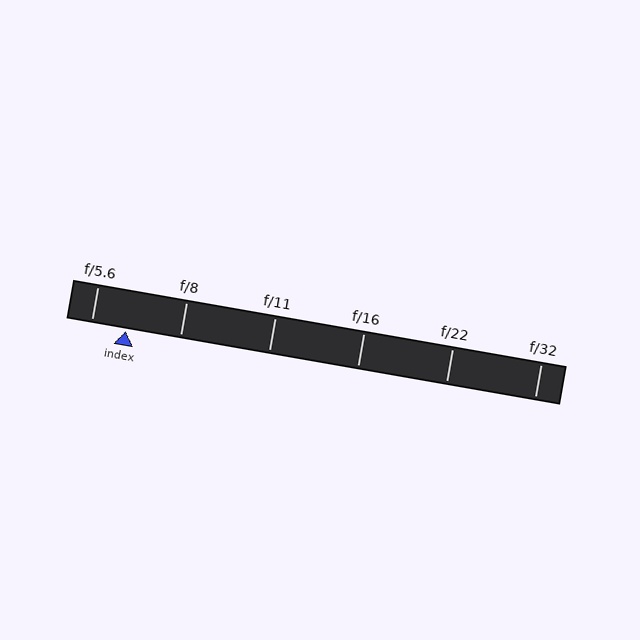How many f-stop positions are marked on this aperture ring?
There are 6 f-stop positions marked.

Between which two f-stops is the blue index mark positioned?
The index mark is between f/5.6 and f/8.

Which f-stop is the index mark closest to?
The index mark is closest to f/5.6.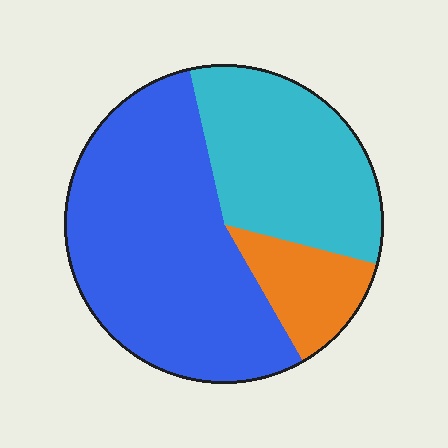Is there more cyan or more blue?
Blue.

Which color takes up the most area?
Blue, at roughly 55%.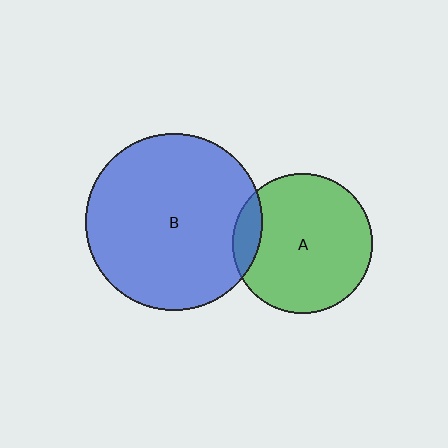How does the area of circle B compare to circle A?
Approximately 1.6 times.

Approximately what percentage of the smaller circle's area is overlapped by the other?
Approximately 10%.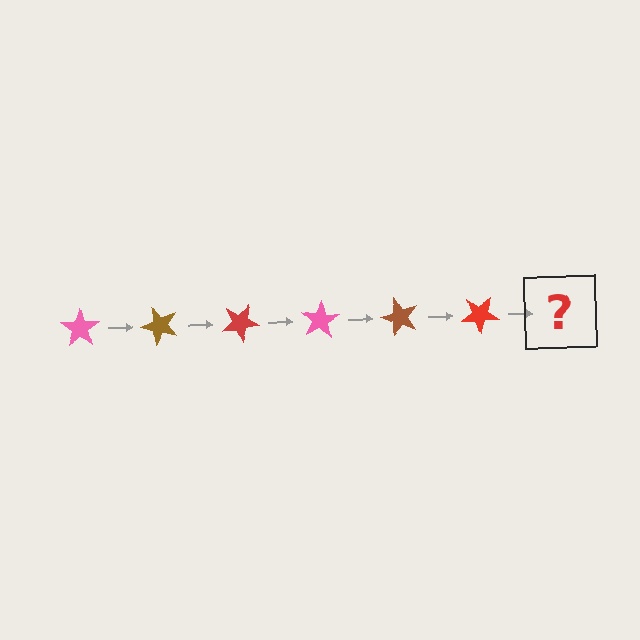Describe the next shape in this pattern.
It should be a pink star, rotated 300 degrees from the start.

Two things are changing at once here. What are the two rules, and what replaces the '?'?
The two rules are that it rotates 50 degrees each step and the color cycles through pink, brown, and red. The '?' should be a pink star, rotated 300 degrees from the start.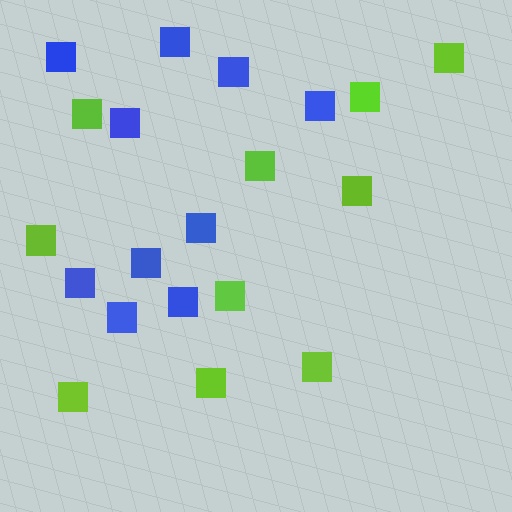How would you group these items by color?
There are 2 groups: one group of blue squares (10) and one group of lime squares (10).